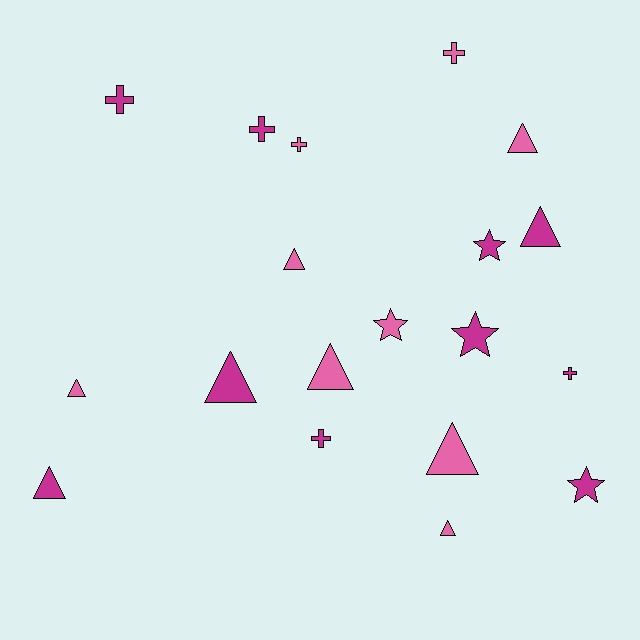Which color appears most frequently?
Magenta, with 10 objects.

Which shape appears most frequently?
Triangle, with 9 objects.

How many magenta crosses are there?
There are 4 magenta crosses.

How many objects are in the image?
There are 19 objects.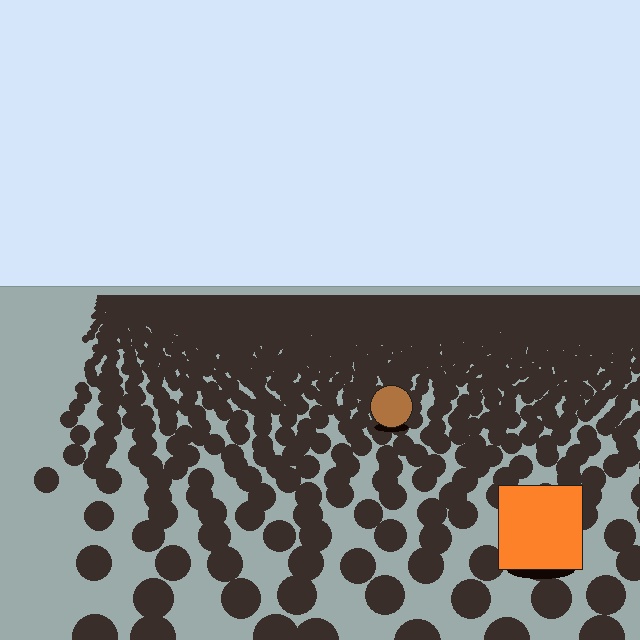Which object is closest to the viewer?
The orange square is closest. The texture marks near it are larger and more spread out.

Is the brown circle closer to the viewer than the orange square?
No. The orange square is closer — you can tell from the texture gradient: the ground texture is coarser near it.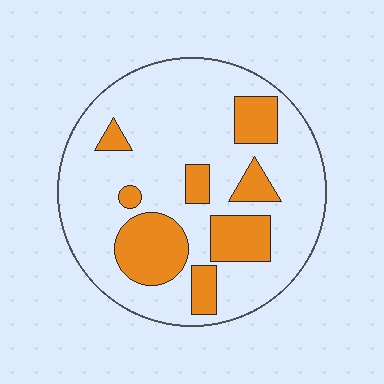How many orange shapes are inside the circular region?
8.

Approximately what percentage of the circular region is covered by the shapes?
Approximately 25%.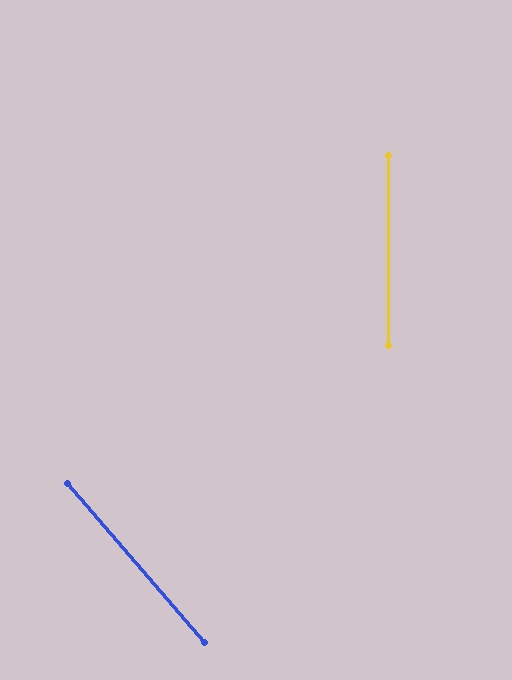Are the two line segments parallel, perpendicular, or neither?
Neither parallel nor perpendicular — they differ by about 41°.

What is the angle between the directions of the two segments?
Approximately 41 degrees.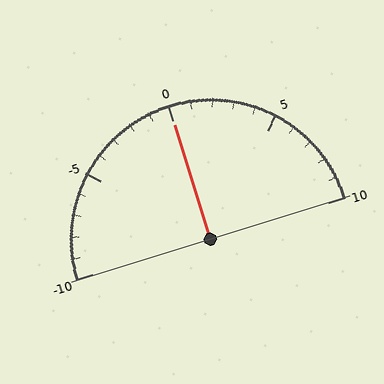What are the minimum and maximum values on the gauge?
The gauge ranges from -10 to 10.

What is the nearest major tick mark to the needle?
The nearest major tick mark is 0.